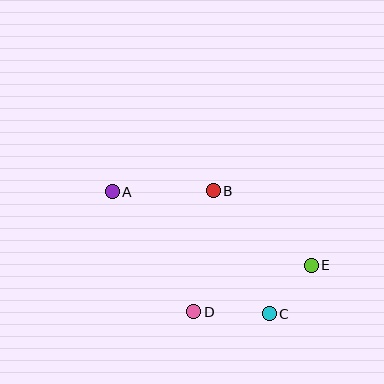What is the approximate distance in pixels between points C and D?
The distance between C and D is approximately 76 pixels.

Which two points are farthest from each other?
Points A and E are farthest from each other.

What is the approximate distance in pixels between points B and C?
The distance between B and C is approximately 135 pixels.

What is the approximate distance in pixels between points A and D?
The distance between A and D is approximately 145 pixels.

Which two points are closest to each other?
Points C and E are closest to each other.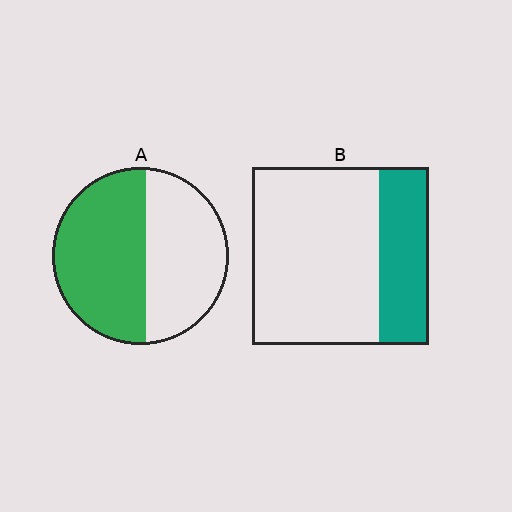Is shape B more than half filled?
No.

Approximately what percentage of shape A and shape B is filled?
A is approximately 55% and B is approximately 30%.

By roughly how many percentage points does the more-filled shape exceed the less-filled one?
By roughly 25 percentage points (A over B).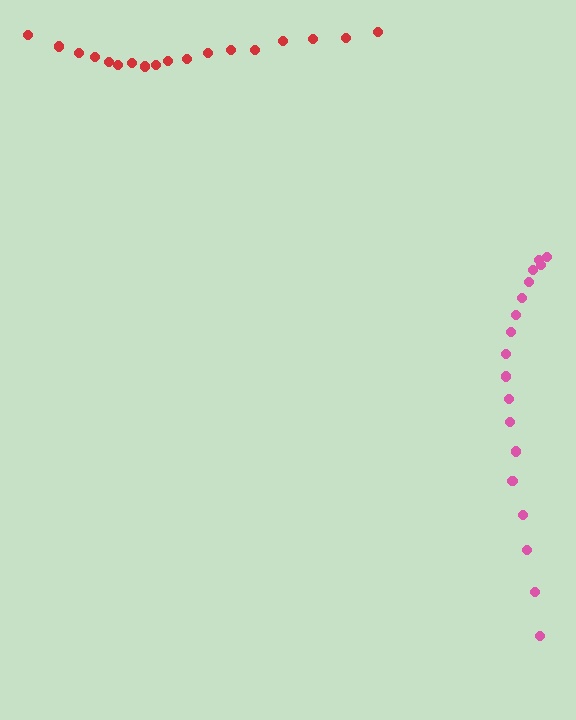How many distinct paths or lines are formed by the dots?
There are 2 distinct paths.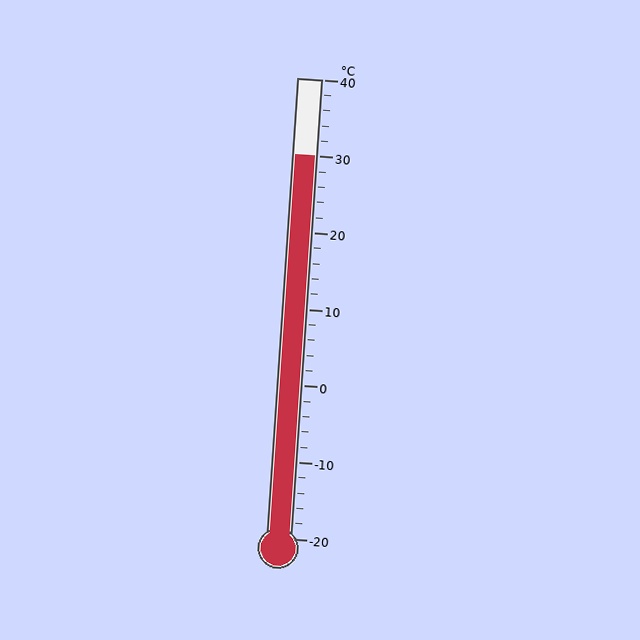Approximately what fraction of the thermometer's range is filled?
The thermometer is filled to approximately 85% of its range.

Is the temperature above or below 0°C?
The temperature is above 0°C.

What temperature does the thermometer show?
The thermometer shows approximately 30°C.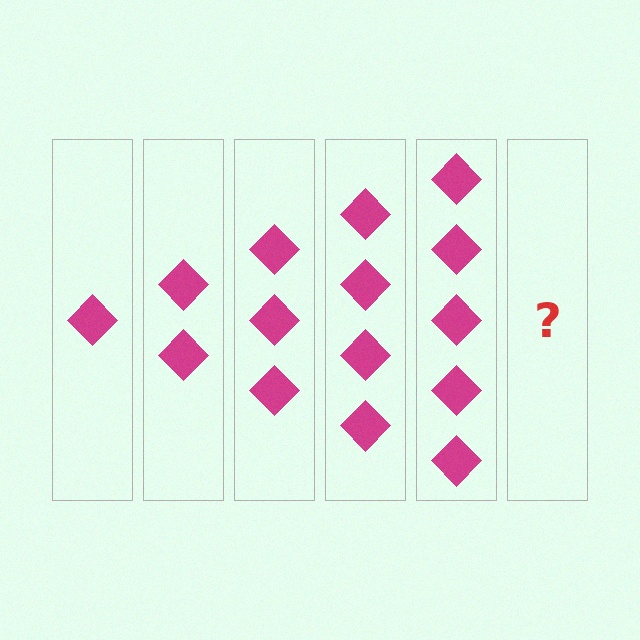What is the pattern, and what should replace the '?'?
The pattern is that each step adds one more diamond. The '?' should be 6 diamonds.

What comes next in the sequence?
The next element should be 6 diamonds.